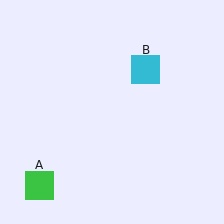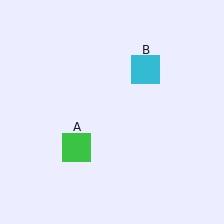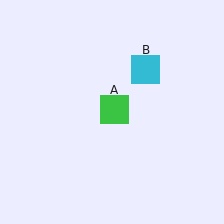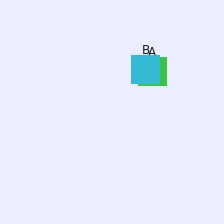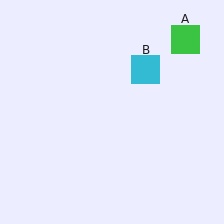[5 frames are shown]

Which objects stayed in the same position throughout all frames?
Cyan square (object B) remained stationary.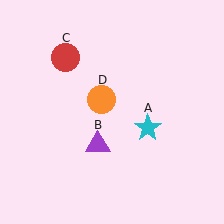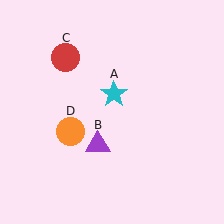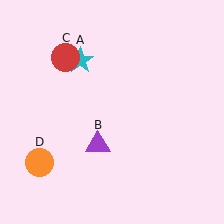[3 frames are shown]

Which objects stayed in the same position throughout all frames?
Purple triangle (object B) and red circle (object C) remained stationary.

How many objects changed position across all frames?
2 objects changed position: cyan star (object A), orange circle (object D).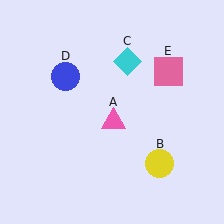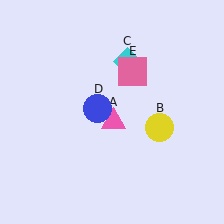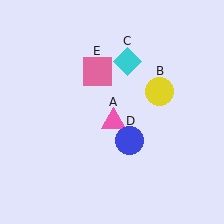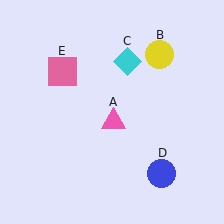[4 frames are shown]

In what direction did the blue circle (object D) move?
The blue circle (object D) moved down and to the right.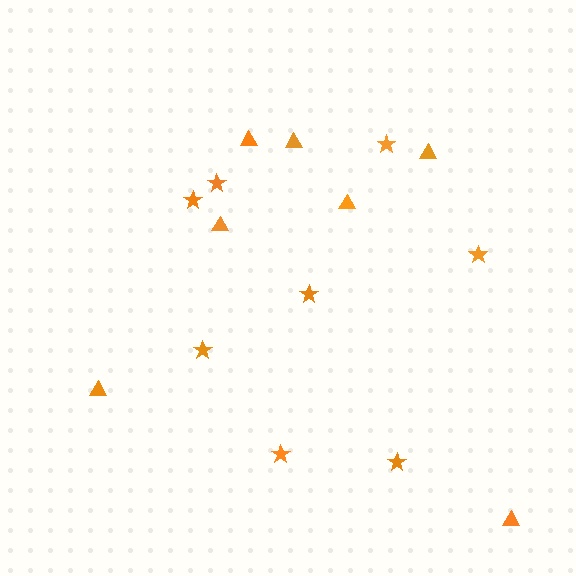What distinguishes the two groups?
There are 2 groups: one group of triangles (7) and one group of stars (8).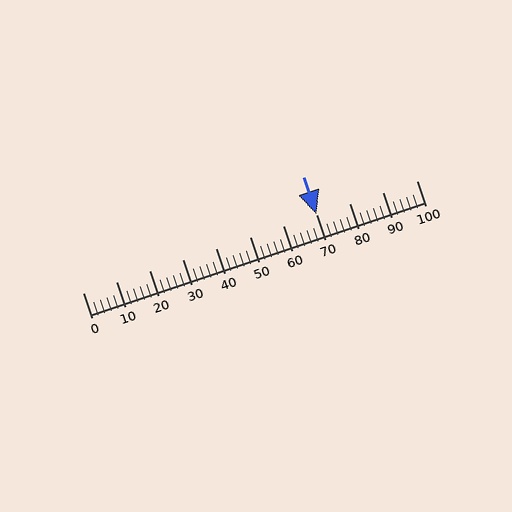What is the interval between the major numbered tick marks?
The major tick marks are spaced 10 units apart.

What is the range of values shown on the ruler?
The ruler shows values from 0 to 100.